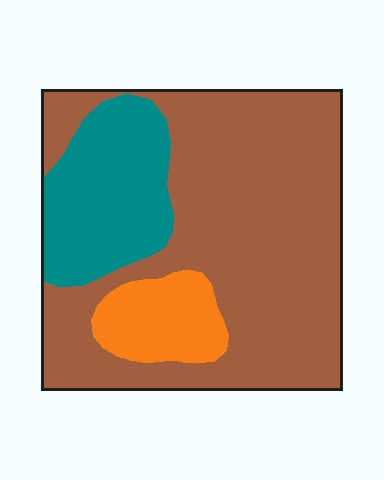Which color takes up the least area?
Orange, at roughly 10%.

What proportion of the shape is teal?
Teal takes up less than a quarter of the shape.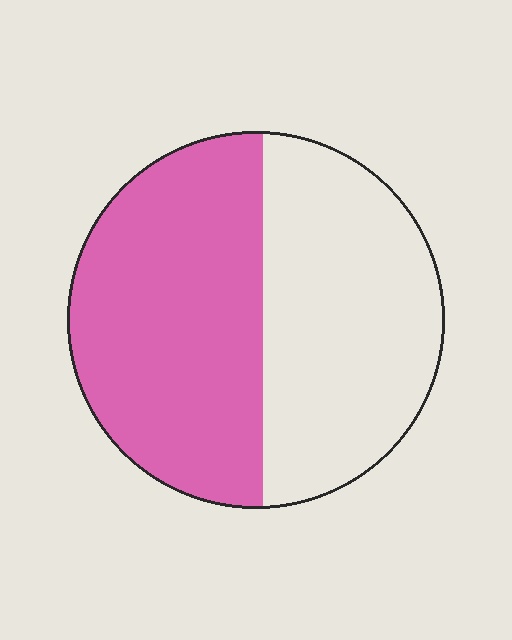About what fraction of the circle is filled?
About one half (1/2).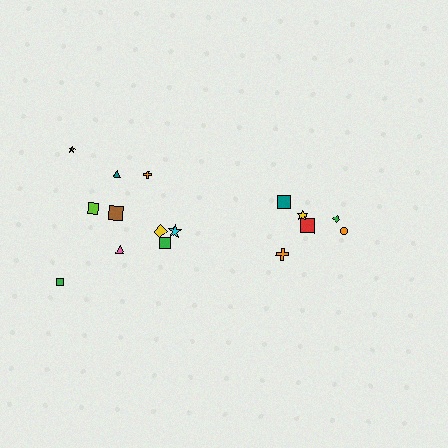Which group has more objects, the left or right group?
The left group.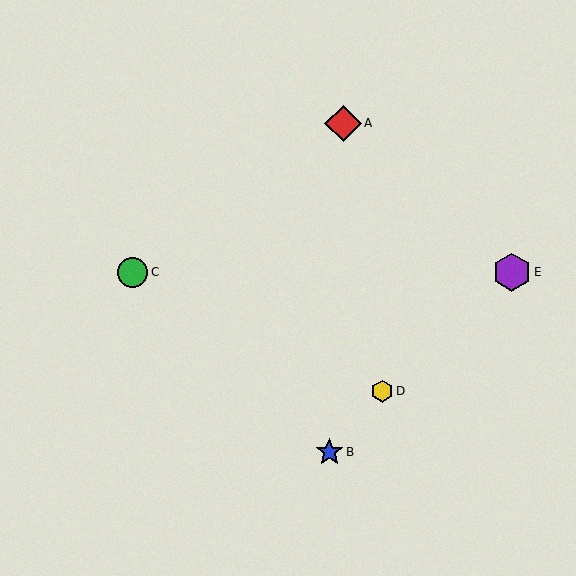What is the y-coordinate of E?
Object E is at y≈272.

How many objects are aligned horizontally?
2 objects (C, E) are aligned horizontally.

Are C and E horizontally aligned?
Yes, both are at y≈272.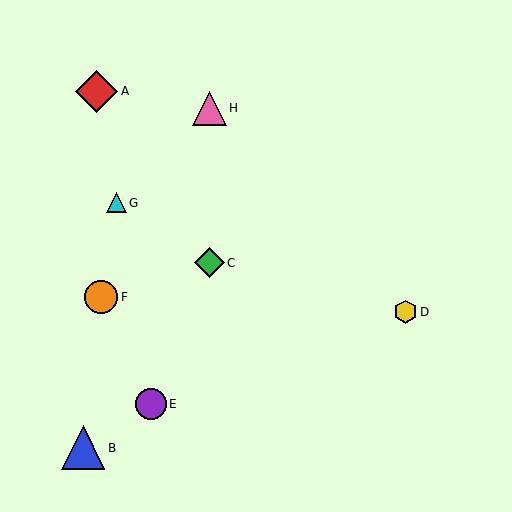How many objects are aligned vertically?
2 objects (C, H) are aligned vertically.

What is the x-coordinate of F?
Object F is at x≈101.